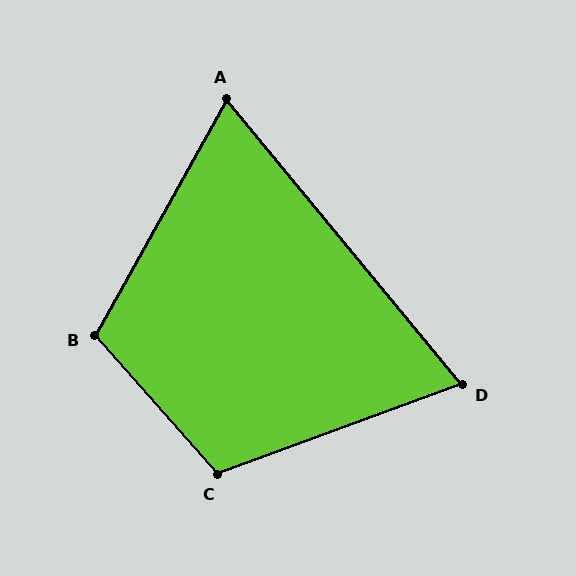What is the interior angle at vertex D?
Approximately 71 degrees (acute).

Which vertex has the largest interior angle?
C, at approximately 111 degrees.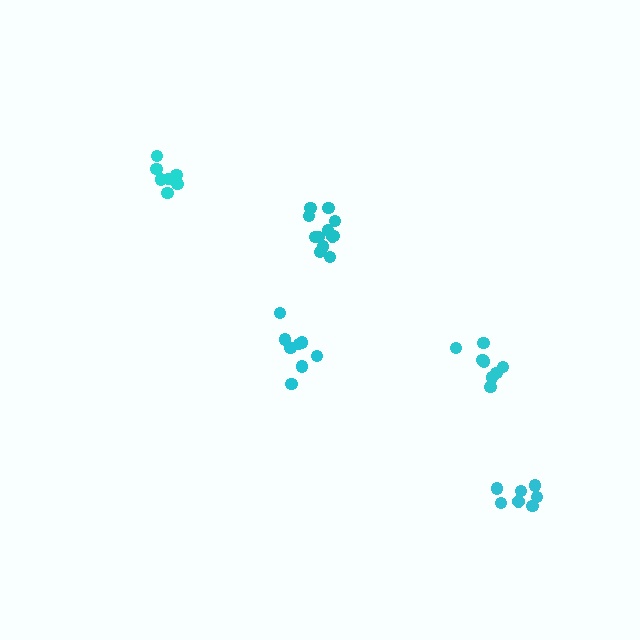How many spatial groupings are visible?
There are 5 spatial groupings.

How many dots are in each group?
Group 1: 12 dots, Group 2: 8 dots, Group 3: 8 dots, Group 4: 7 dots, Group 5: 8 dots (43 total).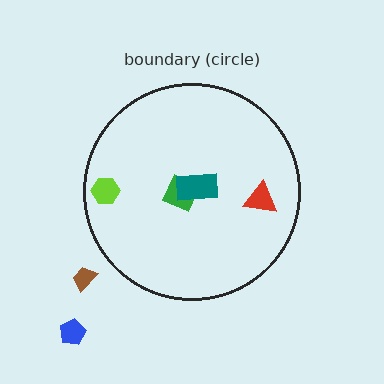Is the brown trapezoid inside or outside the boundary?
Outside.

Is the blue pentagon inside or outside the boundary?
Outside.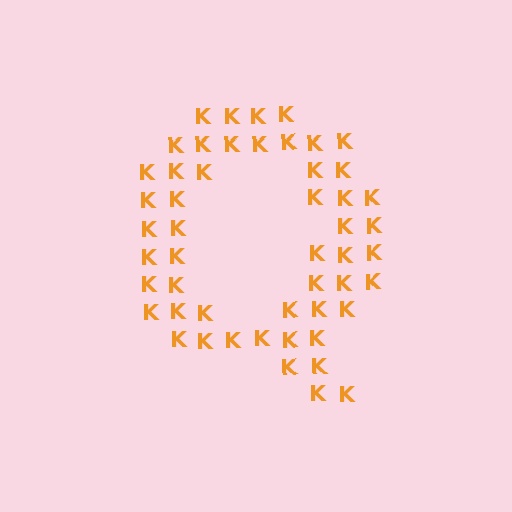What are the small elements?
The small elements are letter K's.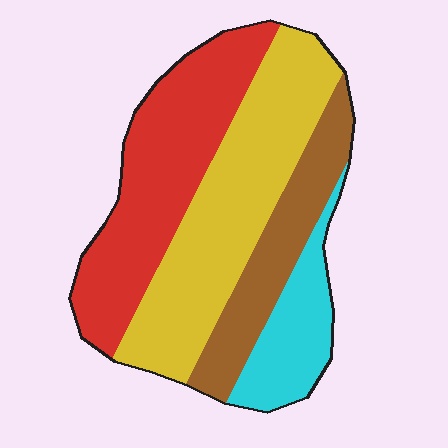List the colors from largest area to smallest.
From largest to smallest: yellow, red, brown, cyan.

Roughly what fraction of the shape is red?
Red covers 32% of the shape.